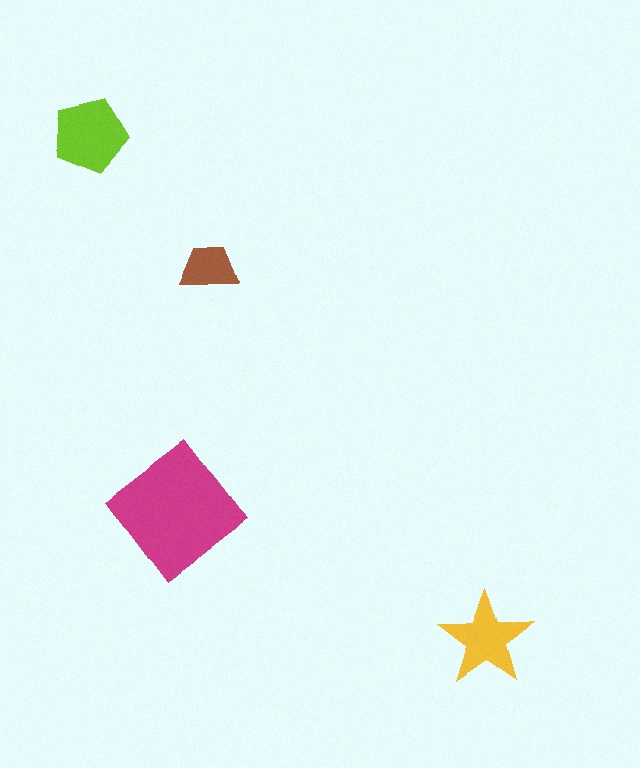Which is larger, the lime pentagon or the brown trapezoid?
The lime pentagon.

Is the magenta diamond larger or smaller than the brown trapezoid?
Larger.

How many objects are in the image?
There are 4 objects in the image.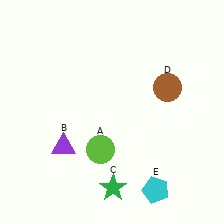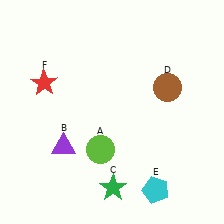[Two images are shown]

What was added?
A red star (F) was added in Image 2.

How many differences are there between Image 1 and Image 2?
There is 1 difference between the two images.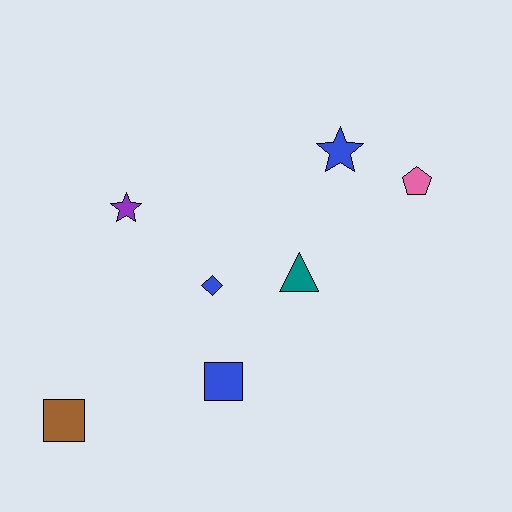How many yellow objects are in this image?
There are no yellow objects.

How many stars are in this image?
There are 2 stars.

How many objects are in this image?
There are 7 objects.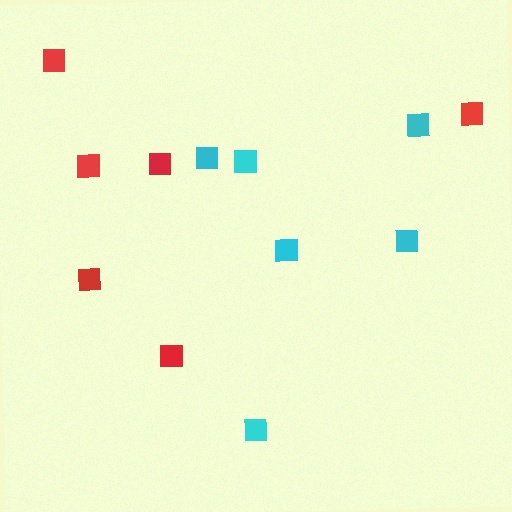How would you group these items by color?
There are 2 groups: one group of red squares (6) and one group of cyan squares (6).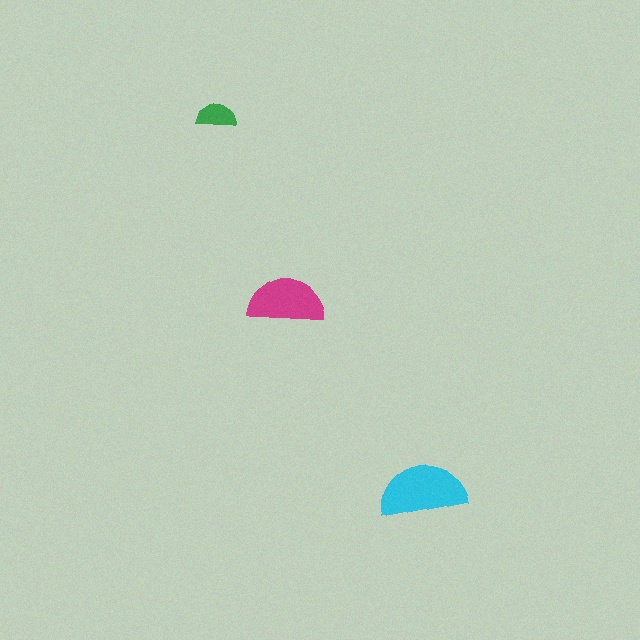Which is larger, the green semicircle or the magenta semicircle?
The magenta one.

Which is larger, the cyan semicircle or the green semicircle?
The cyan one.